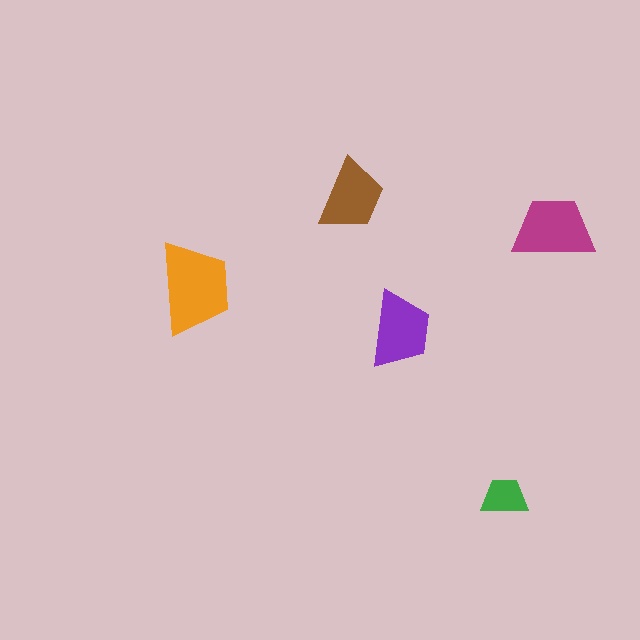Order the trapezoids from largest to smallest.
the orange one, the magenta one, the purple one, the brown one, the green one.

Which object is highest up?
The brown trapezoid is topmost.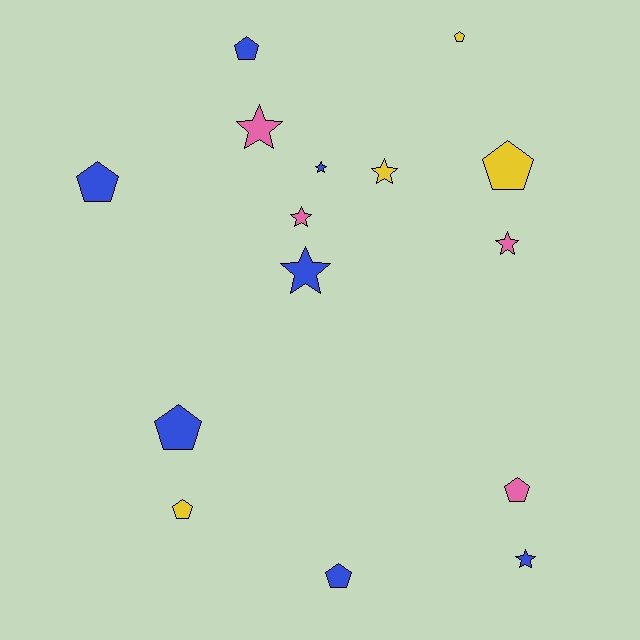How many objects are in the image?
There are 15 objects.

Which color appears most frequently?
Blue, with 7 objects.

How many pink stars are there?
There are 3 pink stars.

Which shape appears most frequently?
Pentagon, with 8 objects.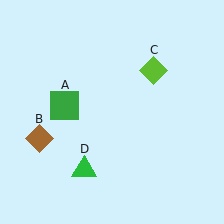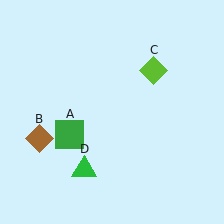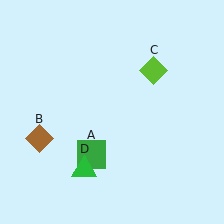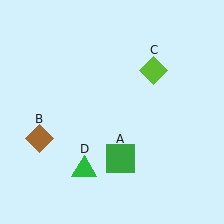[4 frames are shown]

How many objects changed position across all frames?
1 object changed position: green square (object A).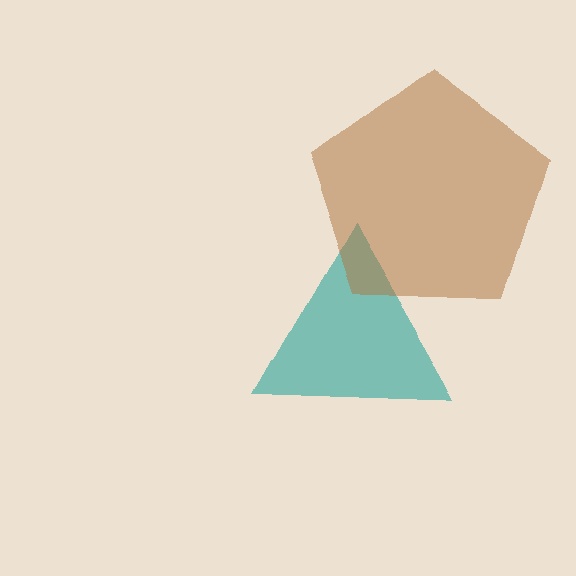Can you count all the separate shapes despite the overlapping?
Yes, there are 2 separate shapes.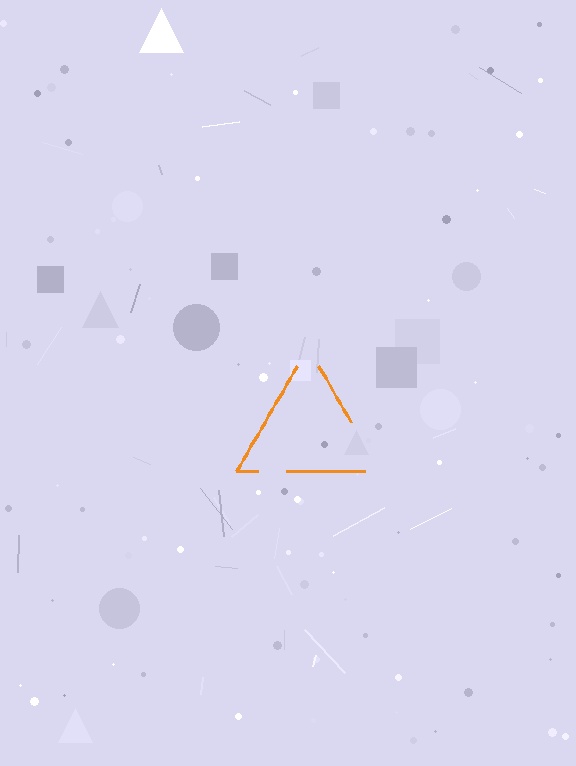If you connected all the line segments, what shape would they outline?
They would outline a triangle.